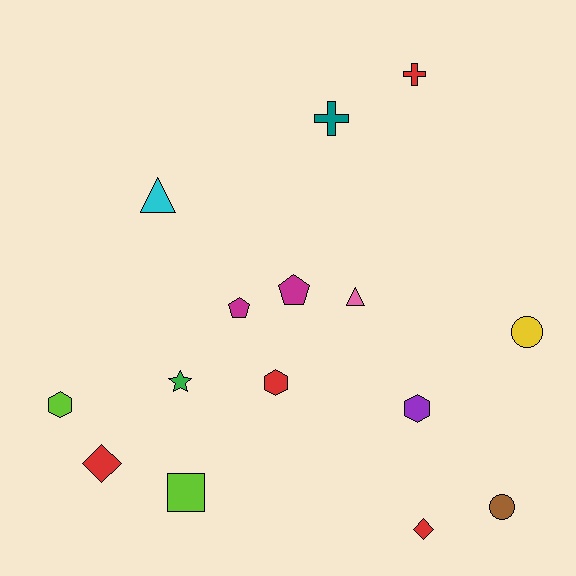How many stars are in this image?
There is 1 star.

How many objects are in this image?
There are 15 objects.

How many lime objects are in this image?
There are 2 lime objects.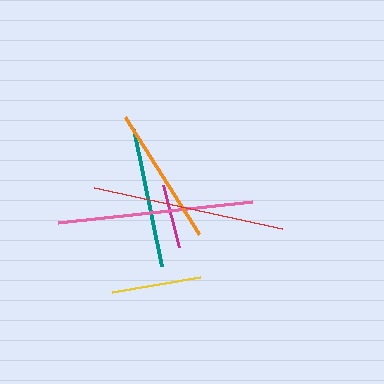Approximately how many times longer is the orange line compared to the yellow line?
The orange line is approximately 1.6 times the length of the yellow line.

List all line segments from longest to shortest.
From longest to shortest: pink, red, teal, orange, yellow, magenta.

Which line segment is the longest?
The pink line is the longest at approximately 195 pixels.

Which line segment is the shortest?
The magenta line is the shortest at approximately 64 pixels.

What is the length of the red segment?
The red segment is approximately 192 pixels long.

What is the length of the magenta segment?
The magenta segment is approximately 64 pixels long.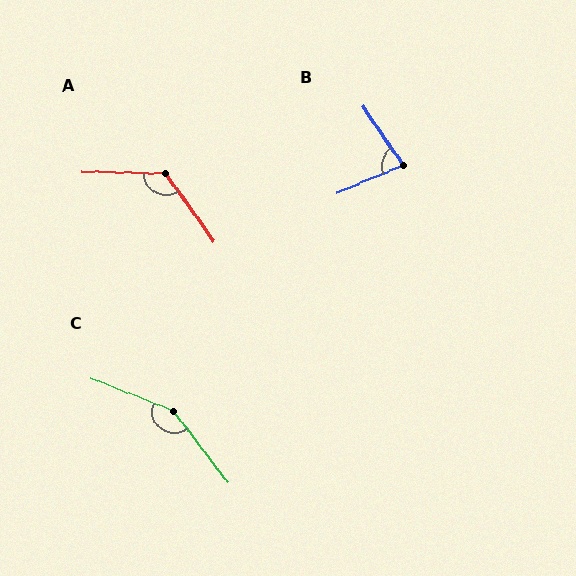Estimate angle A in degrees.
Approximately 127 degrees.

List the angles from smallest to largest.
B (78°), A (127°), C (148°).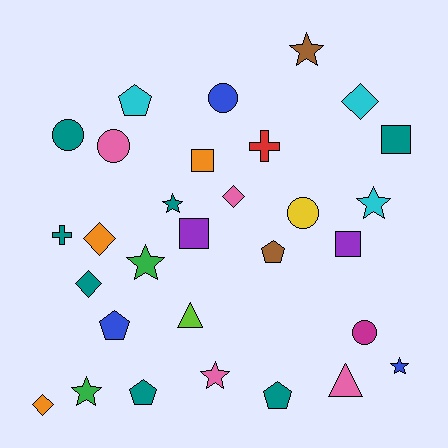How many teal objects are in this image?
There are 7 teal objects.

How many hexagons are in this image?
There are no hexagons.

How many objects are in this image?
There are 30 objects.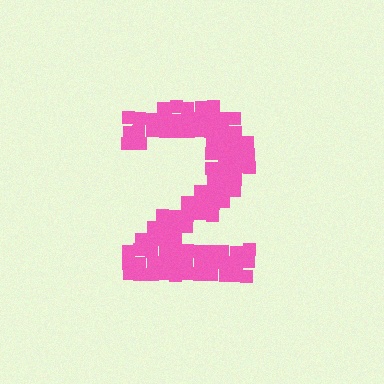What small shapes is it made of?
It is made of small squares.